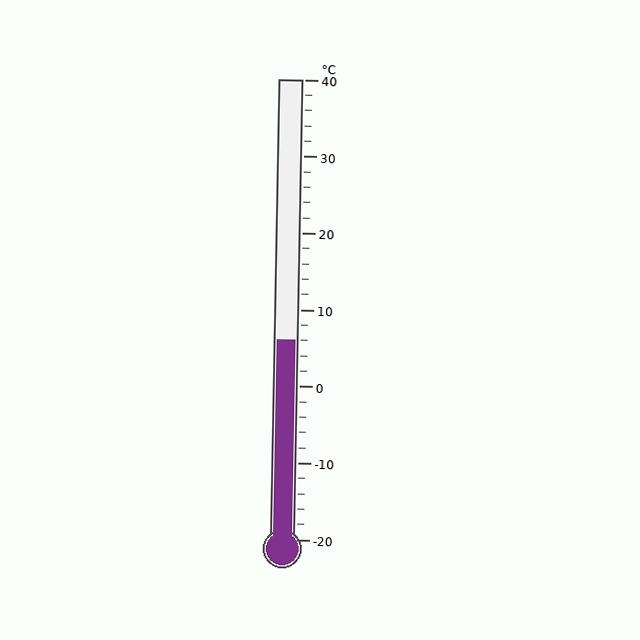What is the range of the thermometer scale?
The thermometer scale ranges from -20°C to 40°C.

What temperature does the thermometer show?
The thermometer shows approximately 6°C.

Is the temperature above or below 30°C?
The temperature is below 30°C.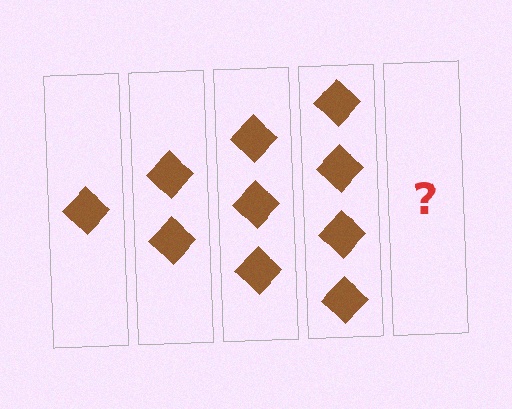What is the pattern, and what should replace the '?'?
The pattern is that each step adds one more diamond. The '?' should be 5 diamonds.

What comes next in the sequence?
The next element should be 5 diamonds.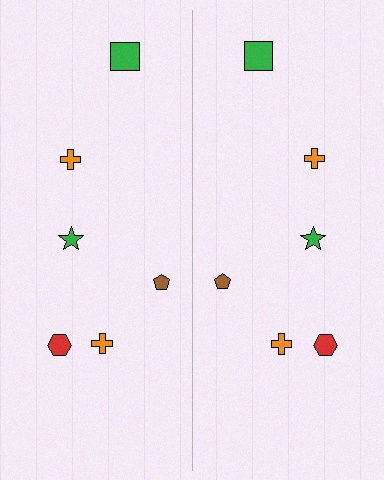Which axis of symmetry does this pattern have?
The pattern has a vertical axis of symmetry running through the center of the image.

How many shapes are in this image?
There are 12 shapes in this image.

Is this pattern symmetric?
Yes, this pattern has bilateral (reflection) symmetry.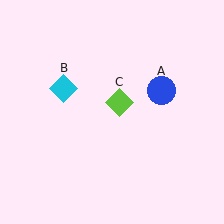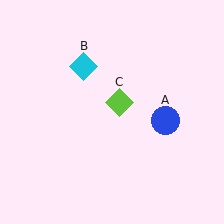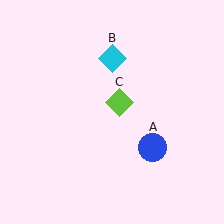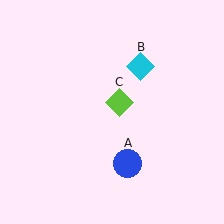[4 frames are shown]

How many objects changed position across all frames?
2 objects changed position: blue circle (object A), cyan diamond (object B).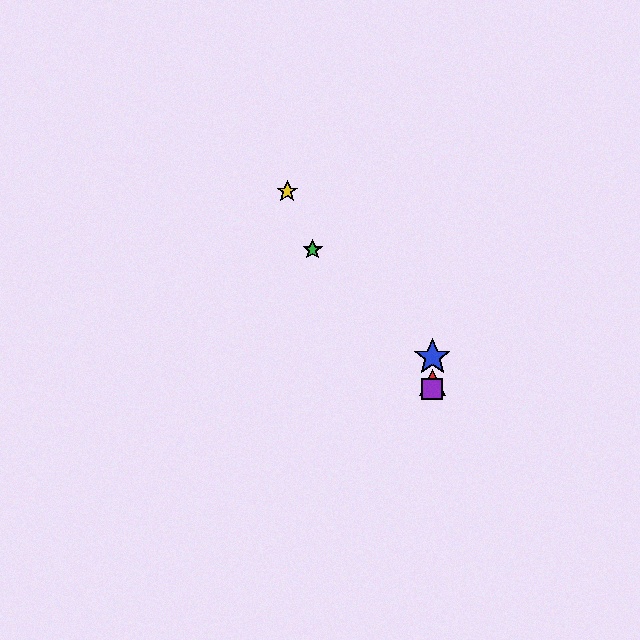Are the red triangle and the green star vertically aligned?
No, the red triangle is at x≈432 and the green star is at x≈313.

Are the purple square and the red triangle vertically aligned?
Yes, both are at x≈432.